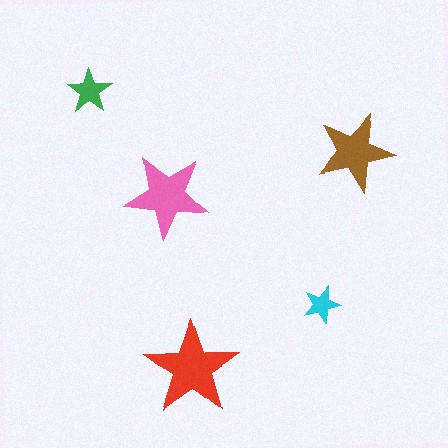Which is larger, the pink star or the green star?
The pink one.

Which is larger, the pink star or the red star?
The red one.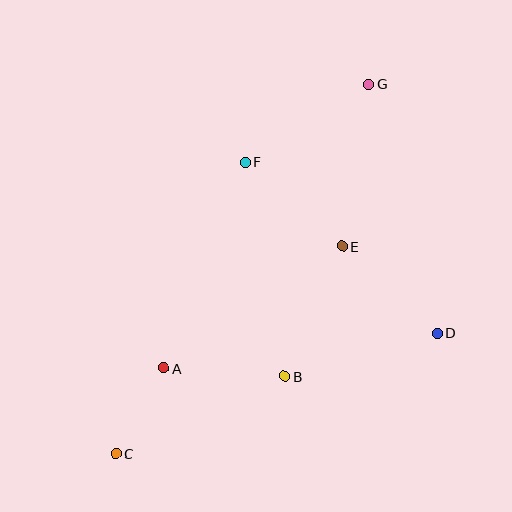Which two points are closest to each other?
Points A and C are closest to each other.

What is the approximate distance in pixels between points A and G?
The distance between A and G is approximately 351 pixels.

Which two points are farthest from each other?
Points C and G are farthest from each other.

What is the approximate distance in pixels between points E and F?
The distance between E and F is approximately 129 pixels.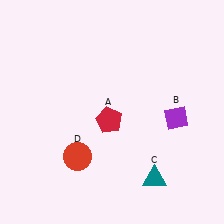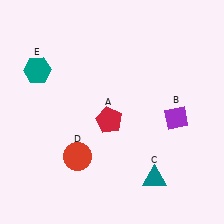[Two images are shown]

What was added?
A teal hexagon (E) was added in Image 2.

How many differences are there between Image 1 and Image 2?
There is 1 difference between the two images.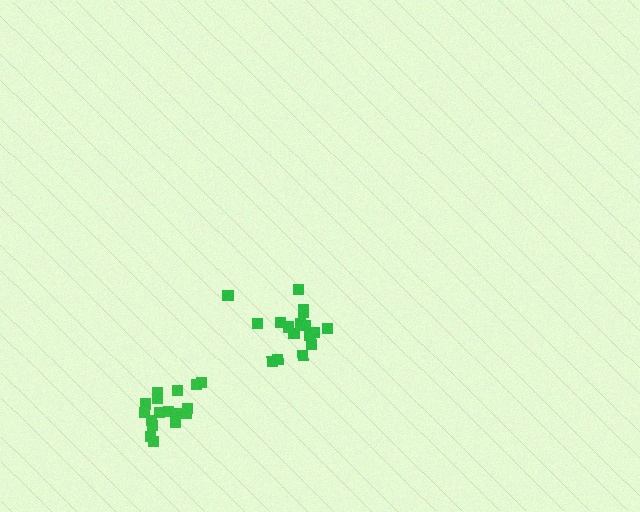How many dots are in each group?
Group 1: 17 dots, Group 2: 17 dots (34 total).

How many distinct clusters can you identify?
There are 2 distinct clusters.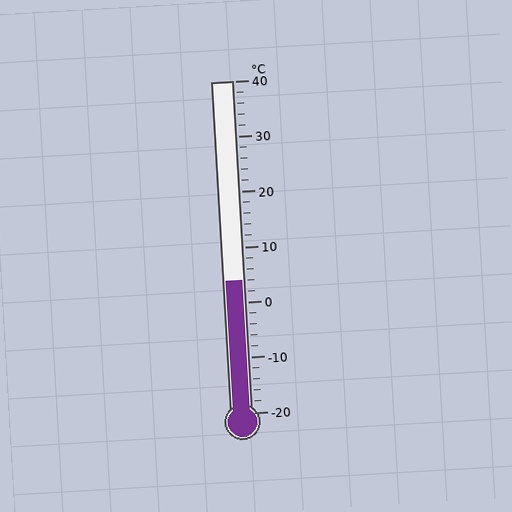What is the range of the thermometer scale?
The thermometer scale ranges from -20°C to 40°C.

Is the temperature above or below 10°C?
The temperature is below 10°C.